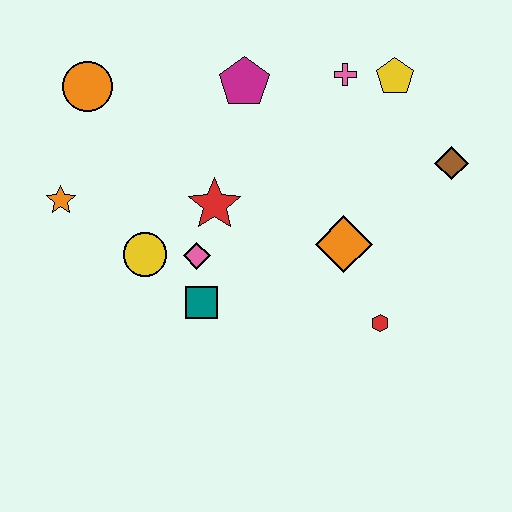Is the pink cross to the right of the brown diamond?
No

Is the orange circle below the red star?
No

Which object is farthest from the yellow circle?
The brown diamond is farthest from the yellow circle.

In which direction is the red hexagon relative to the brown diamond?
The red hexagon is below the brown diamond.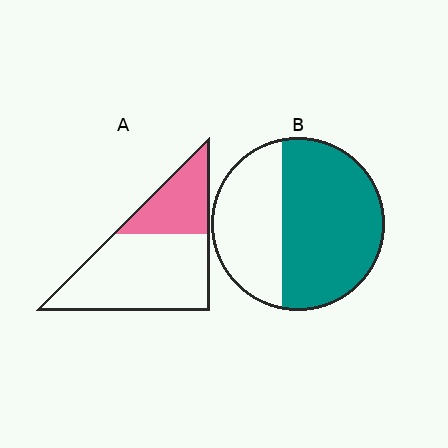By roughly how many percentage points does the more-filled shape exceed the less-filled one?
By roughly 30 percentage points (B over A).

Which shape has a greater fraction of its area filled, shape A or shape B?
Shape B.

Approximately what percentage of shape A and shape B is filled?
A is approximately 30% and B is approximately 60%.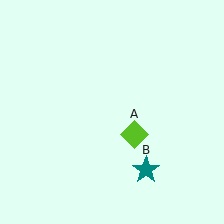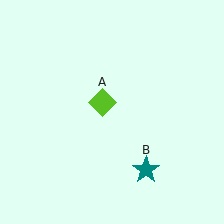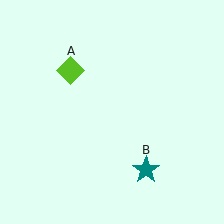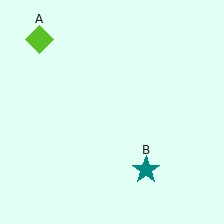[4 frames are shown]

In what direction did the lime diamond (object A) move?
The lime diamond (object A) moved up and to the left.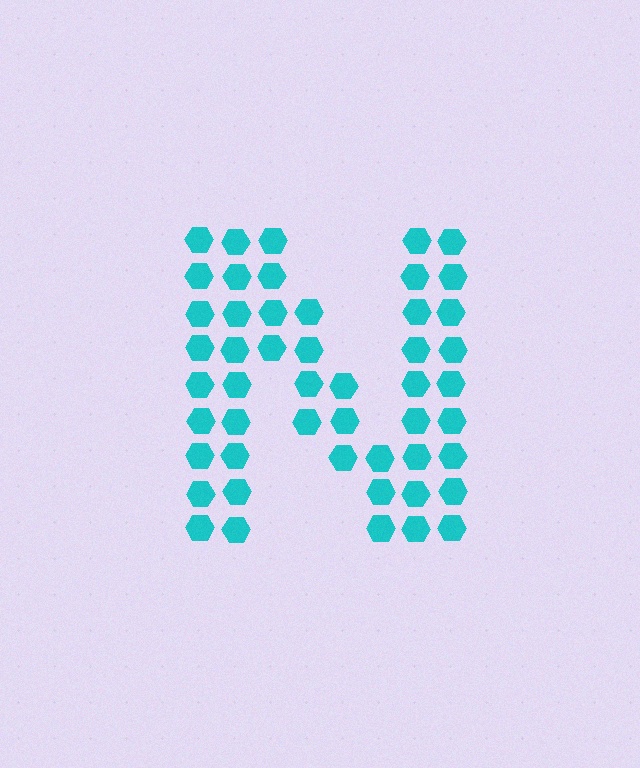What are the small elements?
The small elements are hexagons.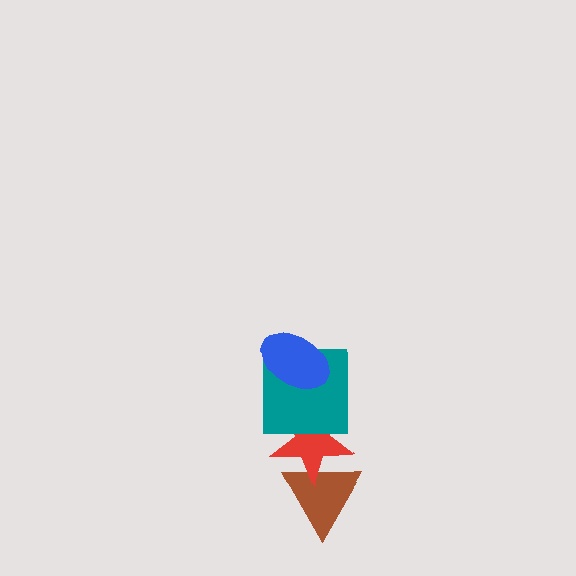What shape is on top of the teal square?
The blue ellipse is on top of the teal square.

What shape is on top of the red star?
The teal square is on top of the red star.